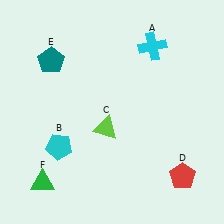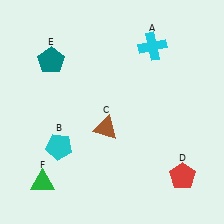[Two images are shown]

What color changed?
The triangle (C) changed from lime in Image 1 to brown in Image 2.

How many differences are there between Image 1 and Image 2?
There is 1 difference between the two images.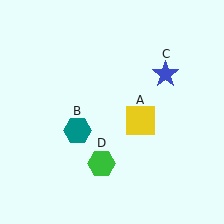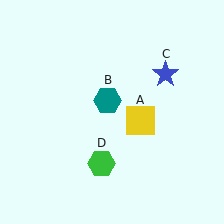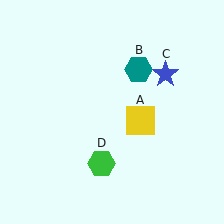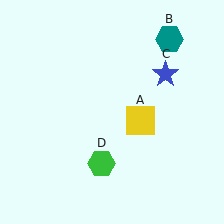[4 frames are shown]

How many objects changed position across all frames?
1 object changed position: teal hexagon (object B).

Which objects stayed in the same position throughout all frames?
Yellow square (object A) and blue star (object C) and green hexagon (object D) remained stationary.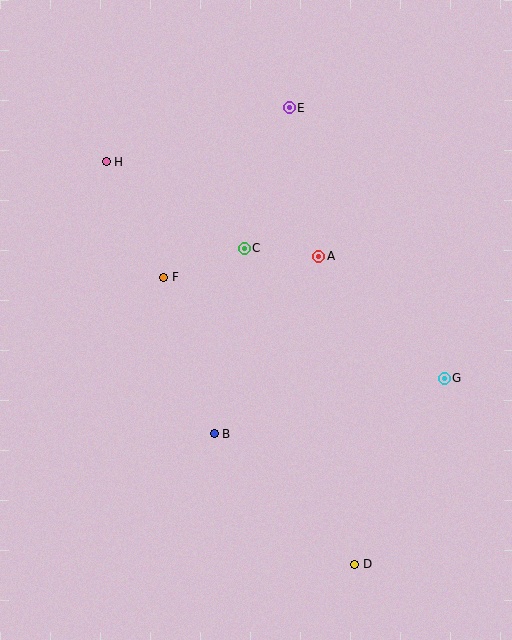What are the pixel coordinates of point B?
Point B is at (214, 434).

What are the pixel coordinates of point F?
Point F is at (164, 277).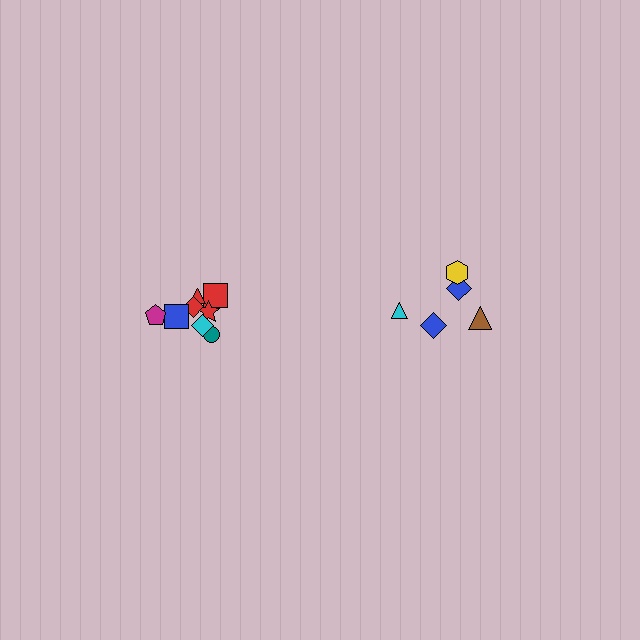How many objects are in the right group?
There are 5 objects.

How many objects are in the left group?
There are 8 objects.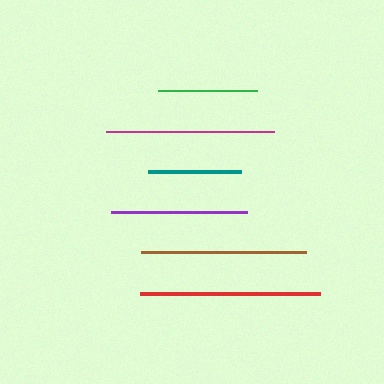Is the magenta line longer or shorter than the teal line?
The magenta line is longer than the teal line.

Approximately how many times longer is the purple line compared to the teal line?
The purple line is approximately 1.5 times the length of the teal line.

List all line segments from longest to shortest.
From longest to shortest: red, magenta, brown, purple, green, teal.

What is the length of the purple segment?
The purple segment is approximately 137 pixels long.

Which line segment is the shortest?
The teal line is the shortest at approximately 93 pixels.